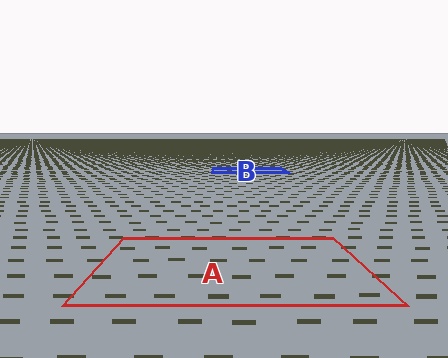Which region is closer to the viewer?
Region A is closer. The texture elements there are larger and more spread out.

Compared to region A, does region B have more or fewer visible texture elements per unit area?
Region B has more texture elements per unit area — they are packed more densely because it is farther away.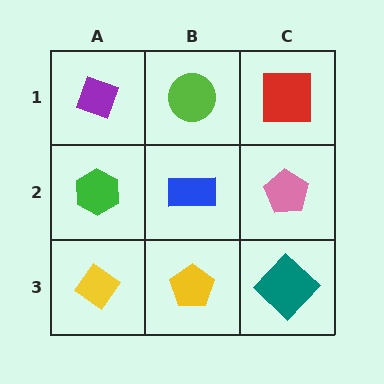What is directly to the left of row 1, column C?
A lime circle.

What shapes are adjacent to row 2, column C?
A red square (row 1, column C), a teal diamond (row 3, column C), a blue rectangle (row 2, column B).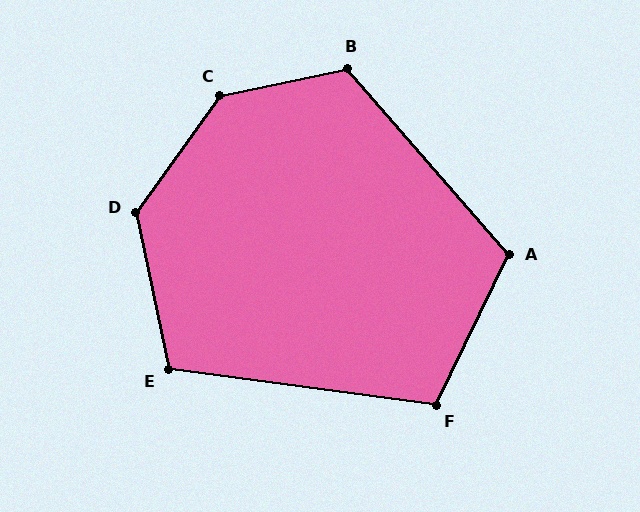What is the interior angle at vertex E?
Approximately 109 degrees (obtuse).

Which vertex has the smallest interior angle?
F, at approximately 108 degrees.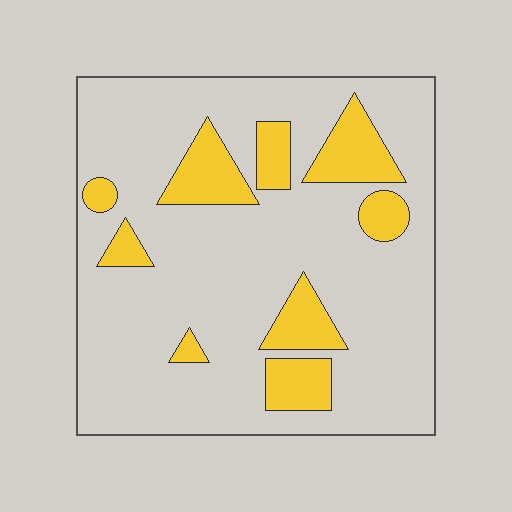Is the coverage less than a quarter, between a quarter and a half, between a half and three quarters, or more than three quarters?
Less than a quarter.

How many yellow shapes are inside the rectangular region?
9.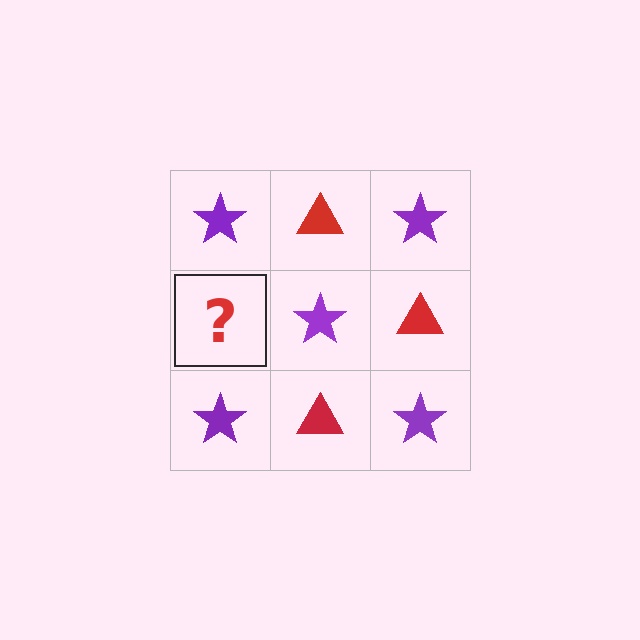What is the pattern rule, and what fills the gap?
The rule is that it alternates purple star and red triangle in a checkerboard pattern. The gap should be filled with a red triangle.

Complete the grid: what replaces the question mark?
The question mark should be replaced with a red triangle.